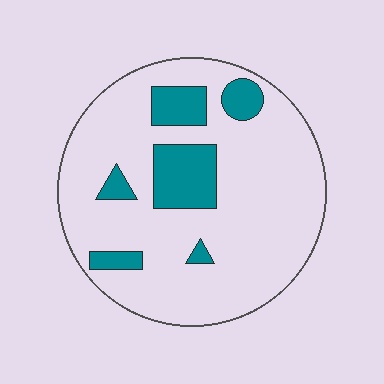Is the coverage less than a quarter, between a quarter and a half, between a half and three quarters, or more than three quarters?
Less than a quarter.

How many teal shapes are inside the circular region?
6.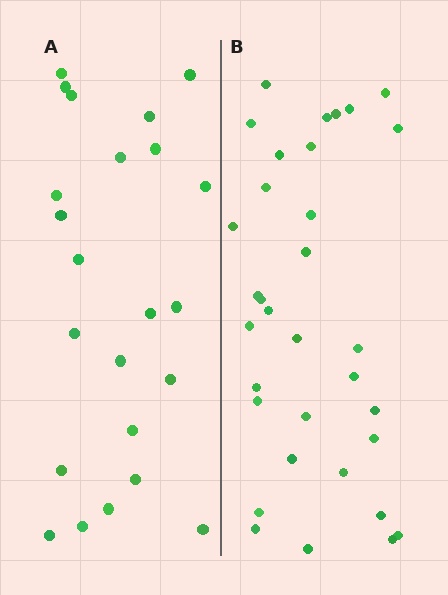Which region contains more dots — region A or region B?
Region B (the right region) has more dots.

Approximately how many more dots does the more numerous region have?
Region B has roughly 10 or so more dots than region A.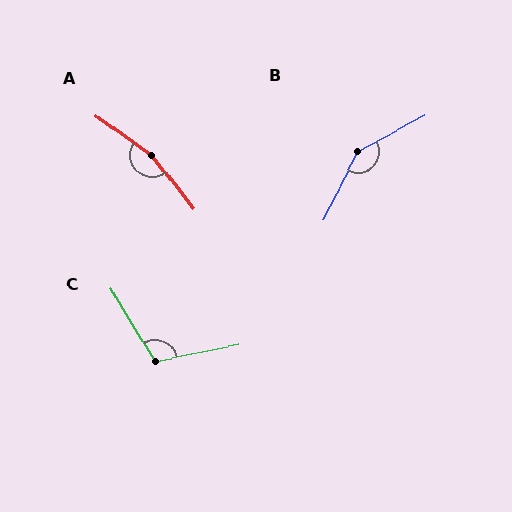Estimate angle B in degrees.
Approximately 145 degrees.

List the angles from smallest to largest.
C (110°), B (145°), A (164°).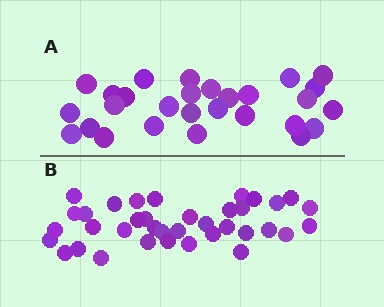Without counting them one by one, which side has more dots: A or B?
Region B (the bottom region) has more dots.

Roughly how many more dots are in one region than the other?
Region B has roughly 8 or so more dots than region A.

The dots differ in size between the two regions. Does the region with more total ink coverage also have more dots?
No. Region A has more total ink coverage because its dots are larger, but region B actually contains more individual dots. Total area can be misleading — the number of items is what matters here.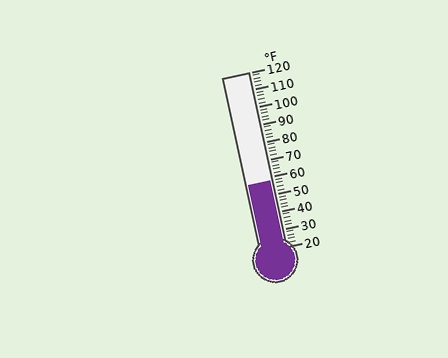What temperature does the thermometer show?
The thermometer shows approximately 58°F.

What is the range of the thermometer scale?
The thermometer scale ranges from 20°F to 120°F.